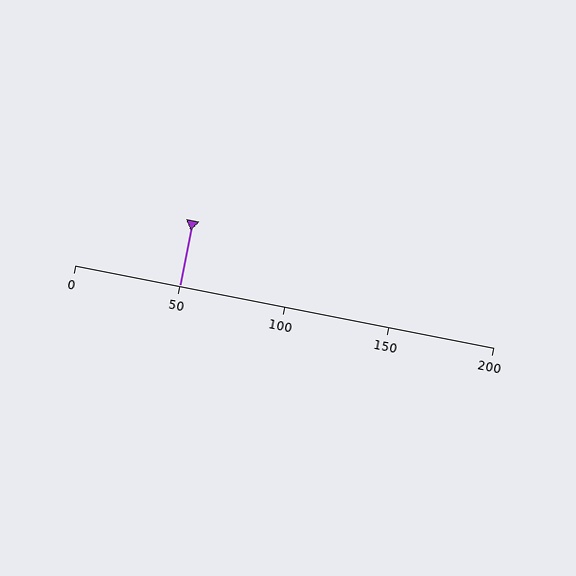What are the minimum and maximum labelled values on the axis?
The axis runs from 0 to 200.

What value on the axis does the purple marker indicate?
The marker indicates approximately 50.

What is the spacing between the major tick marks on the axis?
The major ticks are spaced 50 apart.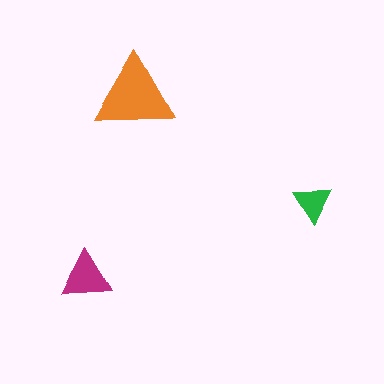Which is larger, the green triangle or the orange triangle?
The orange one.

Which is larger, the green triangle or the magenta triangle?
The magenta one.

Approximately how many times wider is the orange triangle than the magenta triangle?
About 1.5 times wider.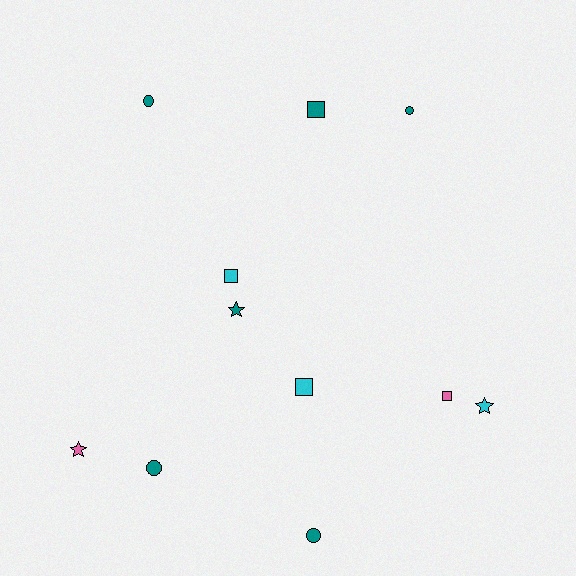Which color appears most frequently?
Teal, with 6 objects.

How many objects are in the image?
There are 11 objects.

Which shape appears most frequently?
Square, with 4 objects.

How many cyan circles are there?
There are no cyan circles.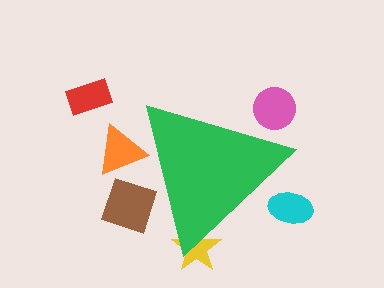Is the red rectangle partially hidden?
No, the red rectangle is fully visible.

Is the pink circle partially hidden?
Yes, the pink circle is partially hidden behind the green triangle.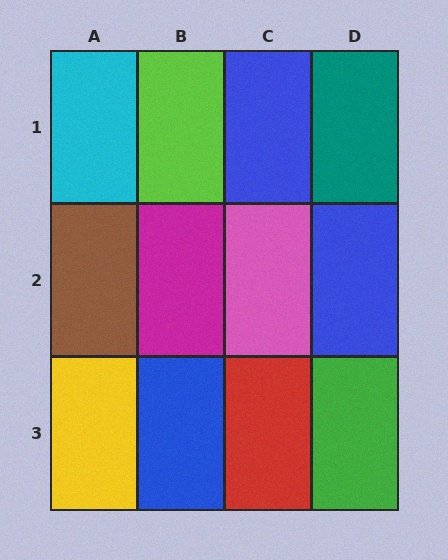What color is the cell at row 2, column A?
Brown.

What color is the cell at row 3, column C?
Red.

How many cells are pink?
1 cell is pink.